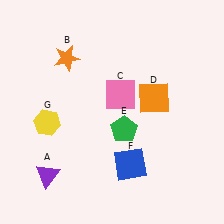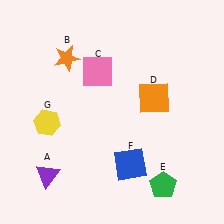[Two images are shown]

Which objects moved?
The objects that moved are: the pink square (C), the green pentagon (E).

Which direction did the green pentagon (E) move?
The green pentagon (E) moved down.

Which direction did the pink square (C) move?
The pink square (C) moved up.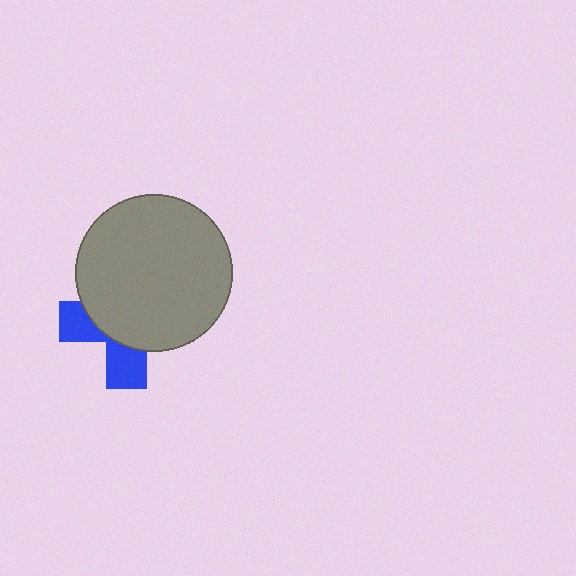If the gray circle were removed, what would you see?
You would see the complete blue cross.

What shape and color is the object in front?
The object in front is a gray circle.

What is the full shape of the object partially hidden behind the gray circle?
The partially hidden object is a blue cross.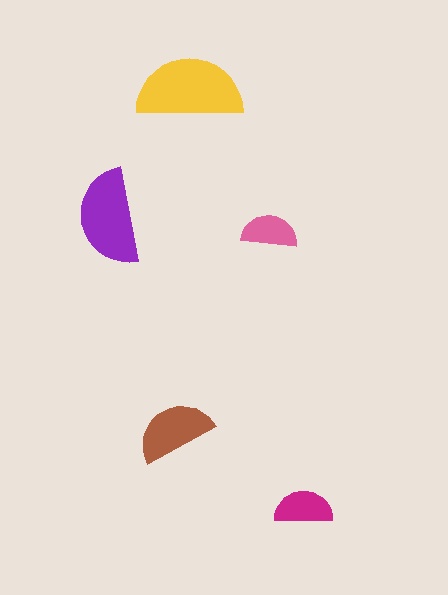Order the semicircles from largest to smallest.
the yellow one, the purple one, the brown one, the magenta one, the pink one.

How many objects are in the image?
There are 5 objects in the image.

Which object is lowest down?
The magenta semicircle is bottommost.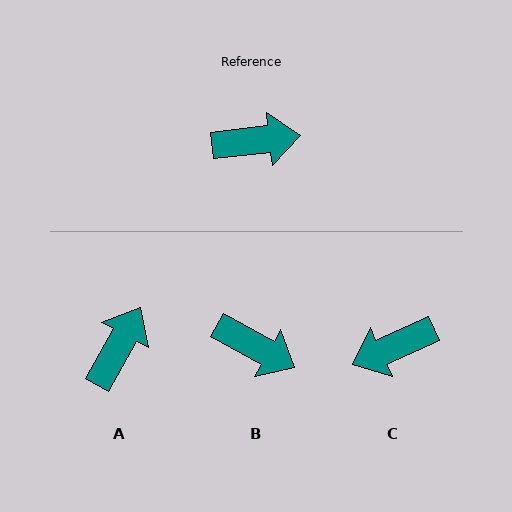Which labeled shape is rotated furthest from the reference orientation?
C, about 162 degrees away.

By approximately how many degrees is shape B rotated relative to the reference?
Approximately 35 degrees clockwise.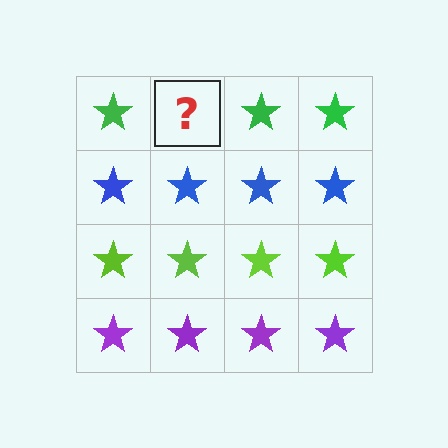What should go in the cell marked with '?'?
The missing cell should contain a green star.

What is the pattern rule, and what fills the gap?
The rule is that each row has a consistent color. The gap should be filled with a green star.